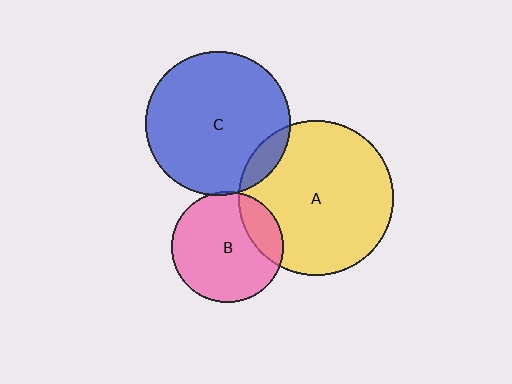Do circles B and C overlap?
Yes.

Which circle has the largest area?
Circle A (yellow).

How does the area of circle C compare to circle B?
Approximately 1.7 times.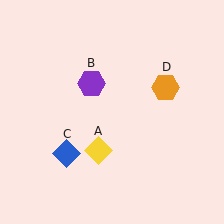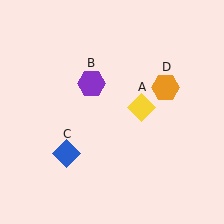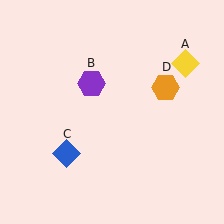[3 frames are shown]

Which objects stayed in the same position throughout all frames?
Purple hexagon (object B) and blue diamond (object C) and orange hexagon (object D) remained stationary.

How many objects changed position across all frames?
1 object changed position: yellow diamond (object A).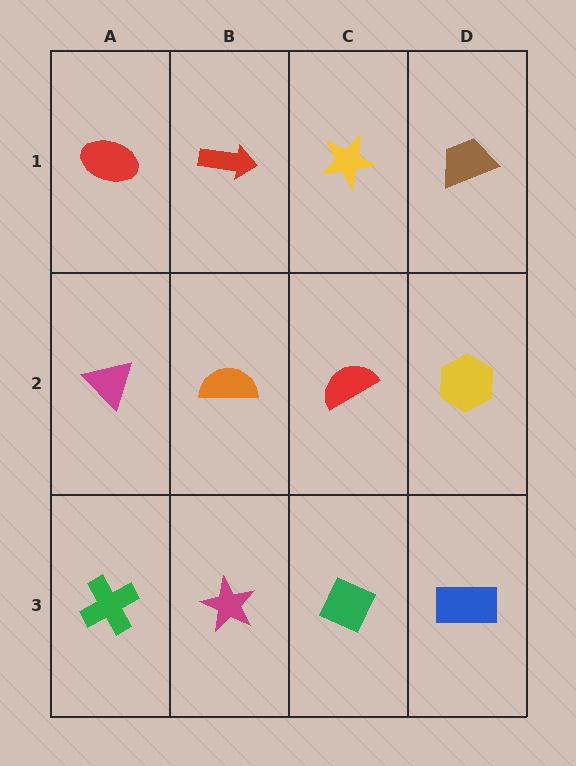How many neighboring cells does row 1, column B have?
3.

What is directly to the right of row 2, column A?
An orange semicircle.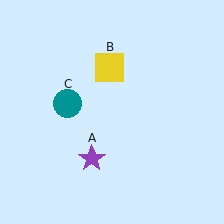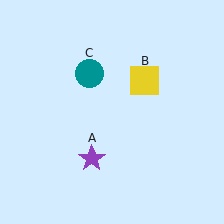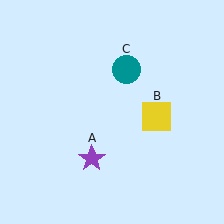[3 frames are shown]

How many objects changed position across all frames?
2 objects changed position: yellow square (object B), teal circle (object C).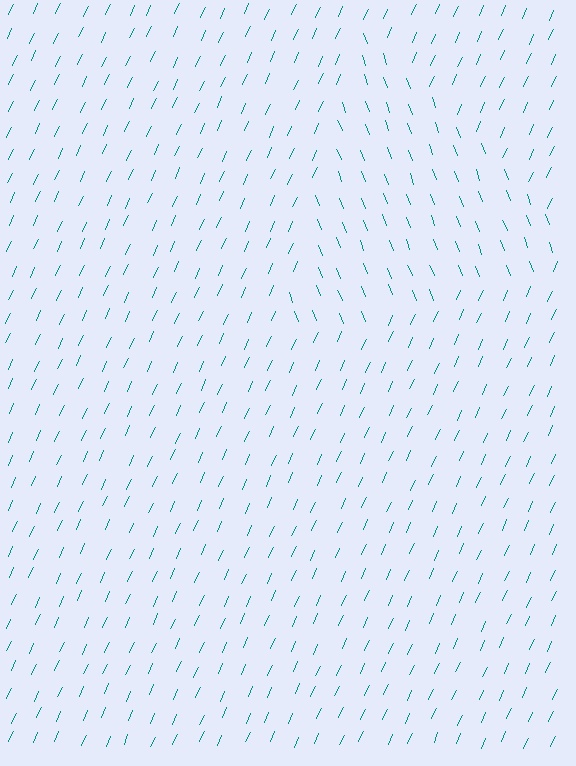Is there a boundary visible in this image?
Yes, there is a texture boundary formed by a change in line orientation.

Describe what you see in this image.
The image is filled with small teal line segments. A triangle region in the image has lines oriented differently from the surrounding lines, creating a visible texture boundary.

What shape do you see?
I see a triangle.